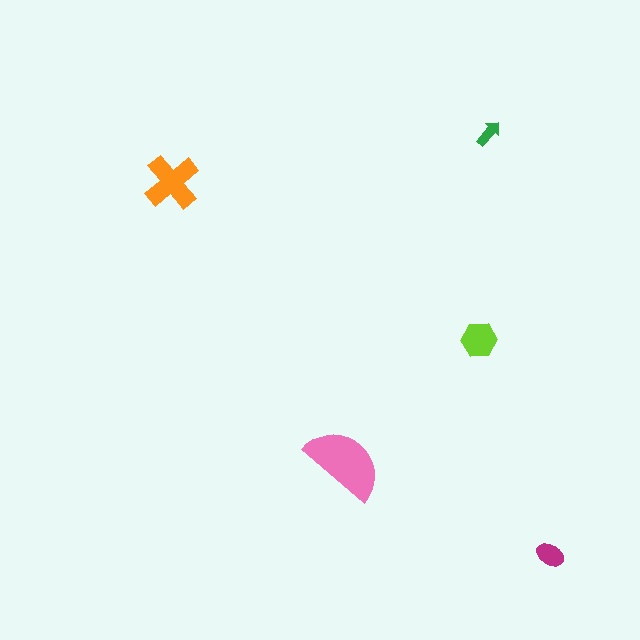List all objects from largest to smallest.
The pink semicircle, the orange cross, the lime hexagon, the magenta ellipse, the green arrow.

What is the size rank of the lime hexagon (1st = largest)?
3rd.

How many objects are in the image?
There are 5 objects in the image.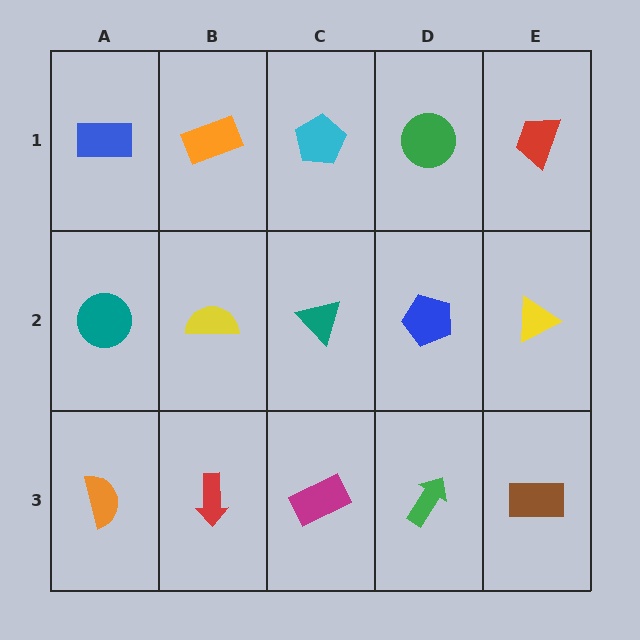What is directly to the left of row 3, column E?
A green arrow.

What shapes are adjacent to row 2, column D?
A green circle (row 1, column D), a green arrow (row 3, column D), a teal triangle (row 2, column C), a yellow triangle (row 2, column E).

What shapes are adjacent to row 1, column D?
A blue pentagon (row 2, column D), a cyan pentagon (row 1, column C), a red trapezoid (row 1, column E).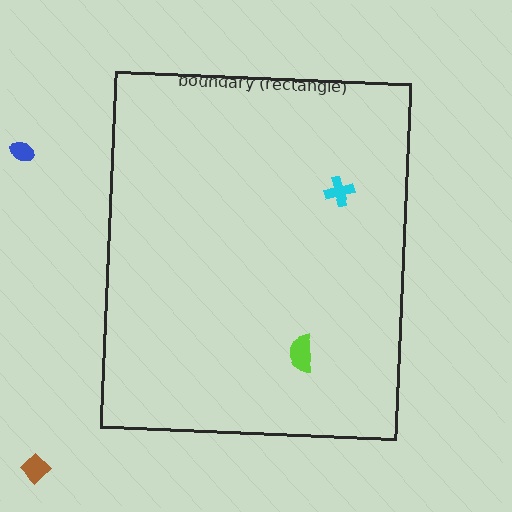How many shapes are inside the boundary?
2 inside, 2 outside.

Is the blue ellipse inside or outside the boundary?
Outside.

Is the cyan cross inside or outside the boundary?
Inside.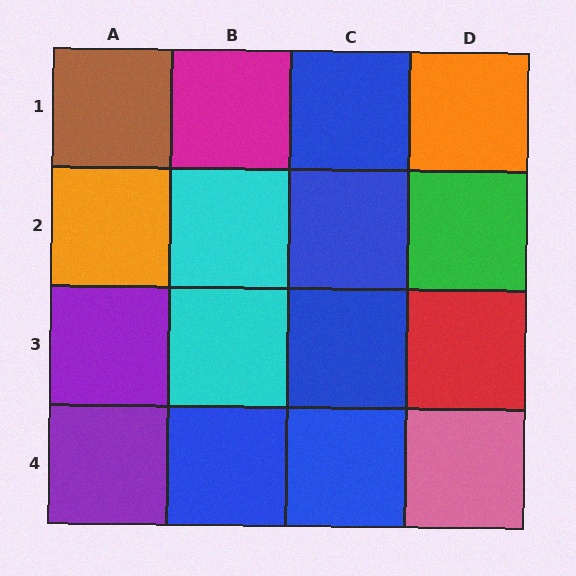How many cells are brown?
1 cell is brown.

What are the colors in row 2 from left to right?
Orange, cyan, blue, green.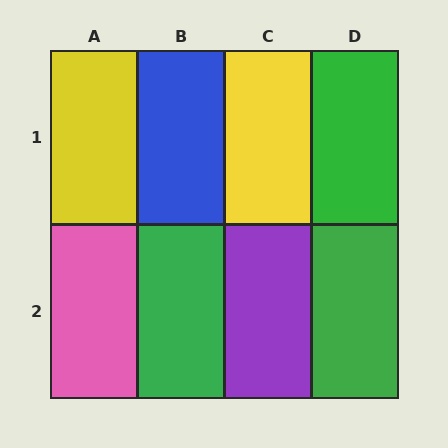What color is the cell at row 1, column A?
Yellow.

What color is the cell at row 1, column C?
Yellow.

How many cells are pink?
1 cell is pink.